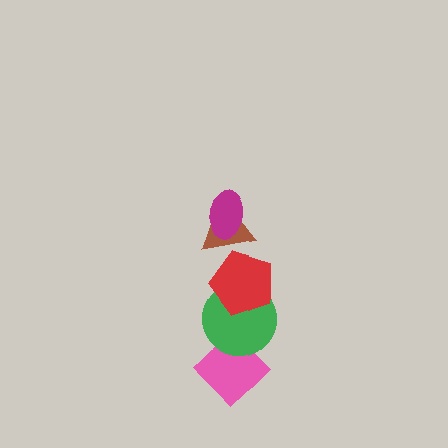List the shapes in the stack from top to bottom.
From top to bottom: the magenta ellipse, the brown triangle, the red pentagon, the green circle, the pink diamond.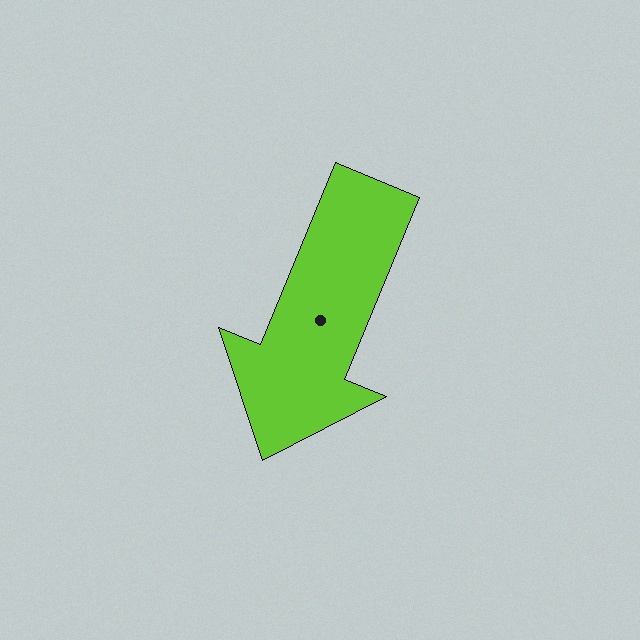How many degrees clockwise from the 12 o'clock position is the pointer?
Approximately 202 degrees.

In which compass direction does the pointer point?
South.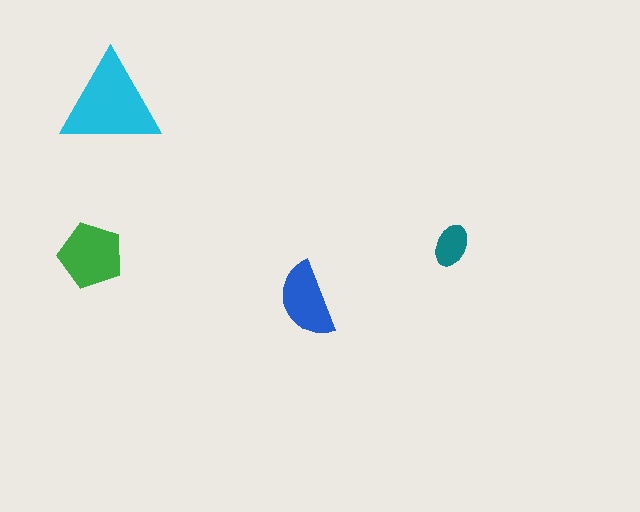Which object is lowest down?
The blue semicircle is bottommost.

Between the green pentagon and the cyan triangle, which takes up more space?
The cyan triangle.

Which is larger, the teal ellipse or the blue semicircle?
The blue semicircle.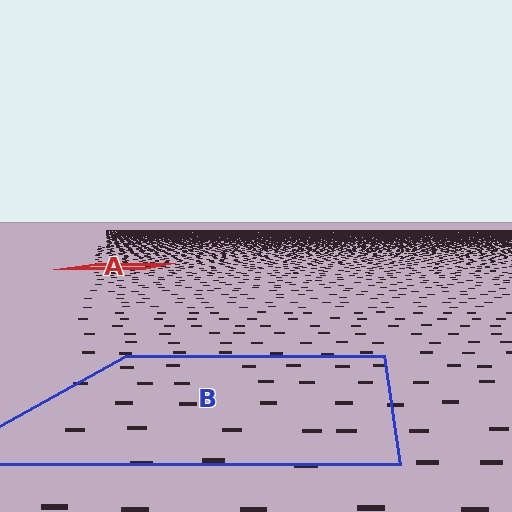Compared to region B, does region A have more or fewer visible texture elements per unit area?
Region A has more texture elements per unit area — they are packed more densely because it is farther away.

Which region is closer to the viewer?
Region B is closer. The texture elements there are larger and more spread out.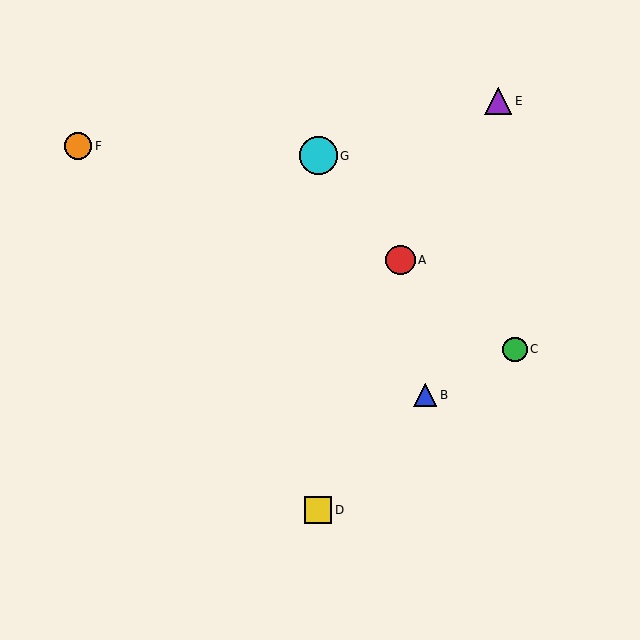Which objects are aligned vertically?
Objects D, G are aligned vertically.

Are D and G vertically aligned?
Yes, both are at x≈318.